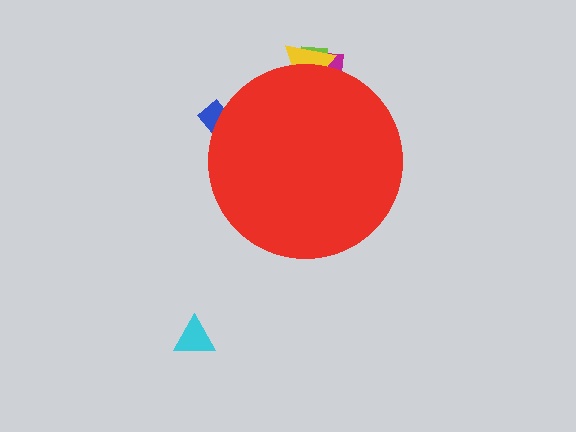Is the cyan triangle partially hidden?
No, the cyan triangle is fully visible.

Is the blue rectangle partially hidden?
Yes, the blue rectangle is partially hidden behind the red circle.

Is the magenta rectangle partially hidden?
Yes, the magenta rectangle is partially hidden behind the red circle.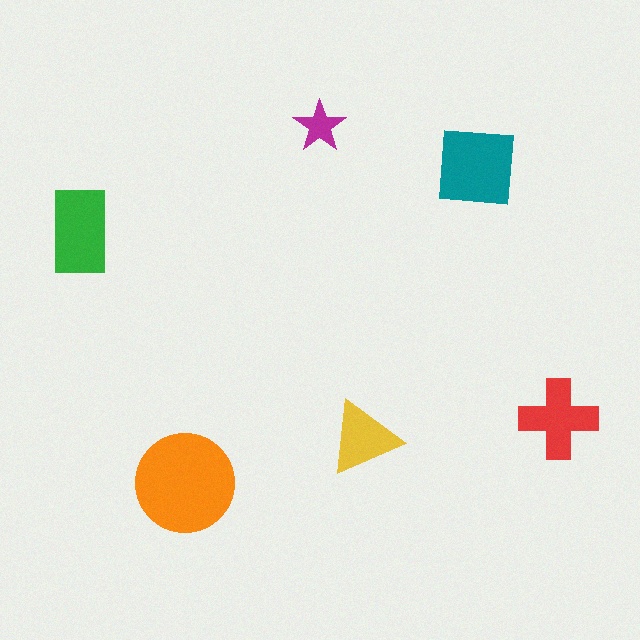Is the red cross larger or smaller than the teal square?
Smaller.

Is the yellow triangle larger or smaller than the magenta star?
Larger.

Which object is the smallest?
The magenta star.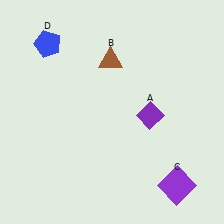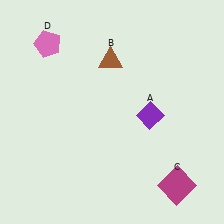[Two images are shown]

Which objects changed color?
C changed from purple to magenta. D changed from blue to pink.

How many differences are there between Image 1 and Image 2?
There are 2 differences between the two images.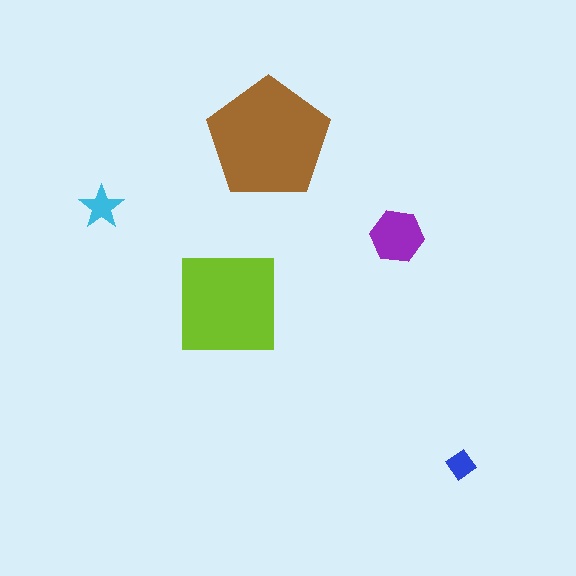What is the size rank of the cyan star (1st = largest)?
4th.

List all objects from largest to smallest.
The brown pentagon, the lime square, the purple hexagon, the cyan star, the blue diamond.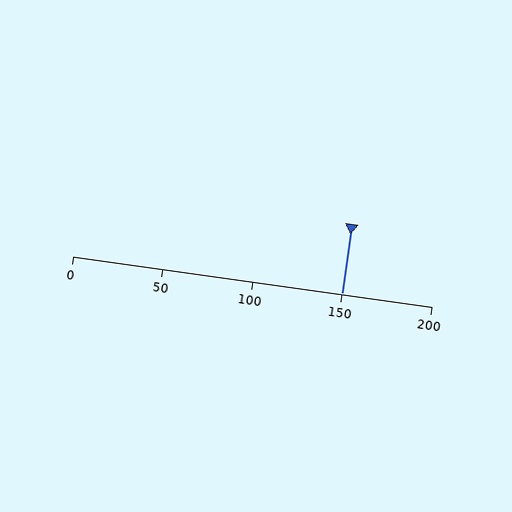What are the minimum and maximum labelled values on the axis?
The axis runs from 0 to 200.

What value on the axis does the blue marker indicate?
The marker indicates approximately 150.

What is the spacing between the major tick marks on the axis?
The major ticks are spaced 50 apart.